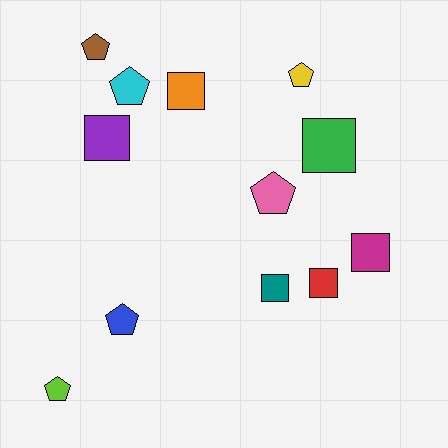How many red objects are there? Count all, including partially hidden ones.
There is 1 red object.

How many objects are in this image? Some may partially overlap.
There are 12 objects.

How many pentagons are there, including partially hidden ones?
There are 6 pentagons.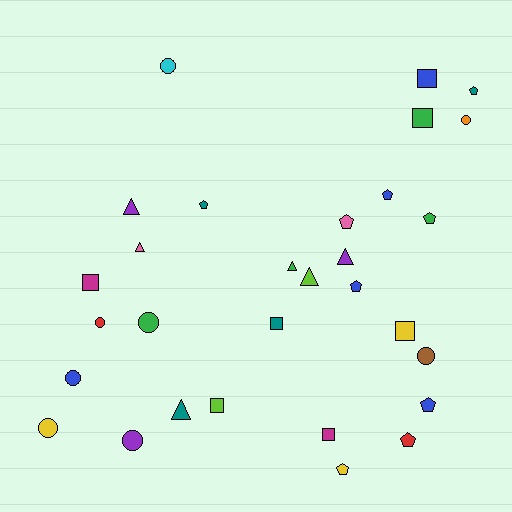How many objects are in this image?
There are 30 objects.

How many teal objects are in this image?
There are 4 teal objects.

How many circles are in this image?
There are 8 circles.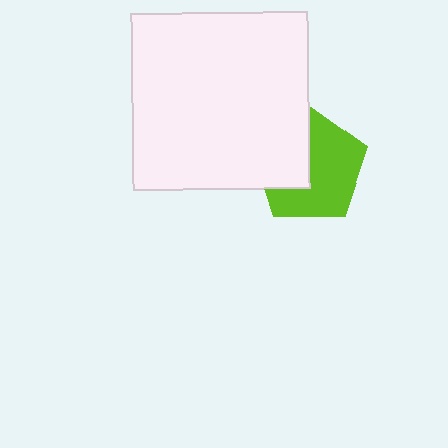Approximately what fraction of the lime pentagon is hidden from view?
Roughly 39% of the lime pentagon is hidden behind the white square.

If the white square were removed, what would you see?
You would see the complete lime pentagon.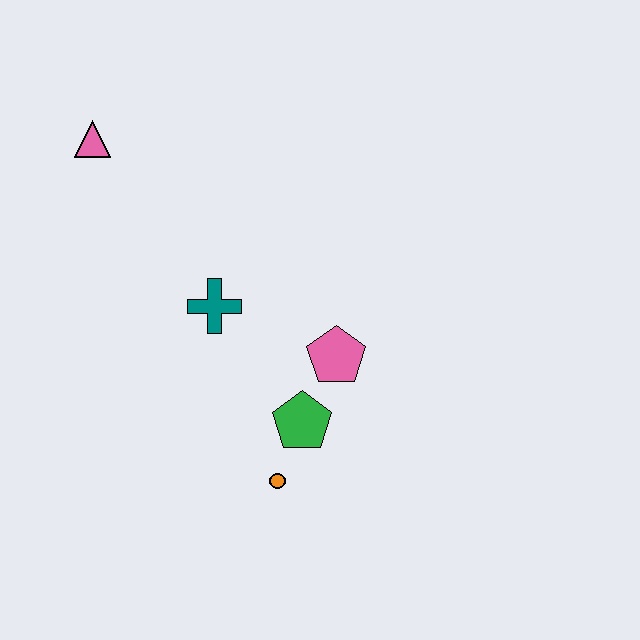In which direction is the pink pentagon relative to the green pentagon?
The pink pentagon is above the green pentagon.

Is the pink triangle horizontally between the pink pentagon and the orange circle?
No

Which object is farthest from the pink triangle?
The orange circle is farthest from the pink triangle.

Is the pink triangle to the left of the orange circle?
Yes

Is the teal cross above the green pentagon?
Yes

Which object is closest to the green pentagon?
The orange circle is closest to the green pentagon.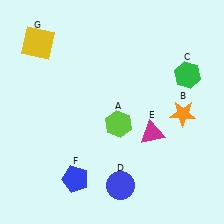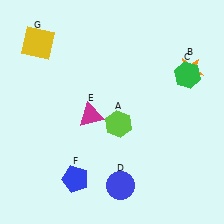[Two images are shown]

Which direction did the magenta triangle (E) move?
The magenta triangle (E) moved left.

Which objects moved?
The objects that moved are: the orange star (B), the magenta triangle (E).